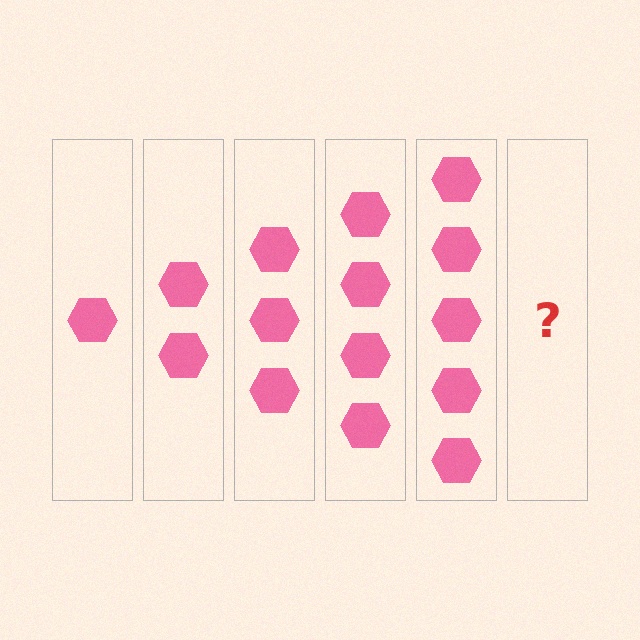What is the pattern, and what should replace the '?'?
The pattern is that each step adds one more hexagon. The '?' should be 6 hexagons.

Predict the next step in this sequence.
The next step is 6 hexagons.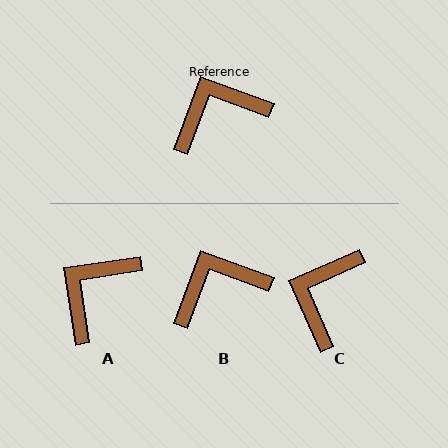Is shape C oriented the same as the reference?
No, it is off by about 44 degrees.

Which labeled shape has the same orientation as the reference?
B.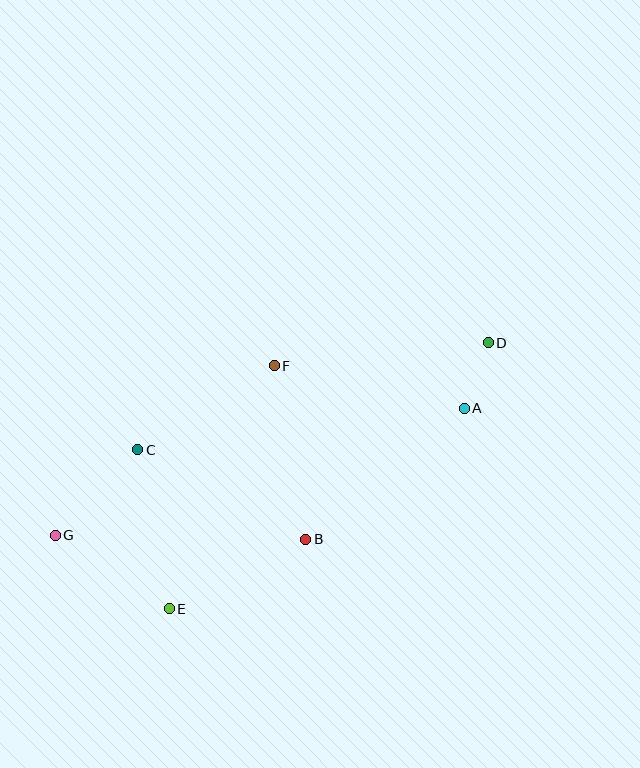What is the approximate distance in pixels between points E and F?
The distance between E and F is approximately 265 pixels.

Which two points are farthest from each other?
Points D and G are farthest from each other.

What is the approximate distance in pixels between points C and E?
The distance between C and E is approximately 162 pixels.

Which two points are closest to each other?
Points A and D are closest to each other.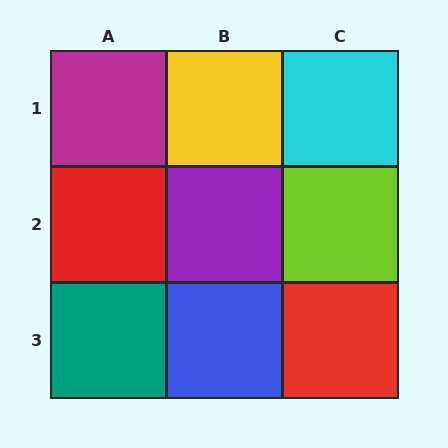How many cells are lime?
1 cell is lime.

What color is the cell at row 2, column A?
Red.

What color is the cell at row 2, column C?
Lime.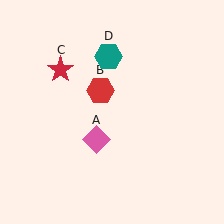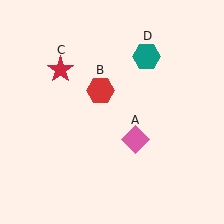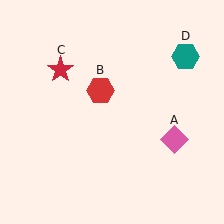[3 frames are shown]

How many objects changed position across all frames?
2 objects changed position: pink diamond (object A), teal hexagon (object D).